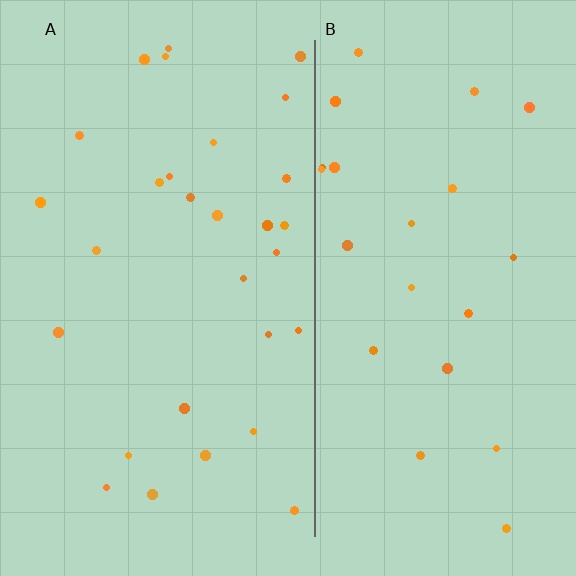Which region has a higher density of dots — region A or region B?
A (the left).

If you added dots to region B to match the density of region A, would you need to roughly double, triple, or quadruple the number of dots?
Approximately double.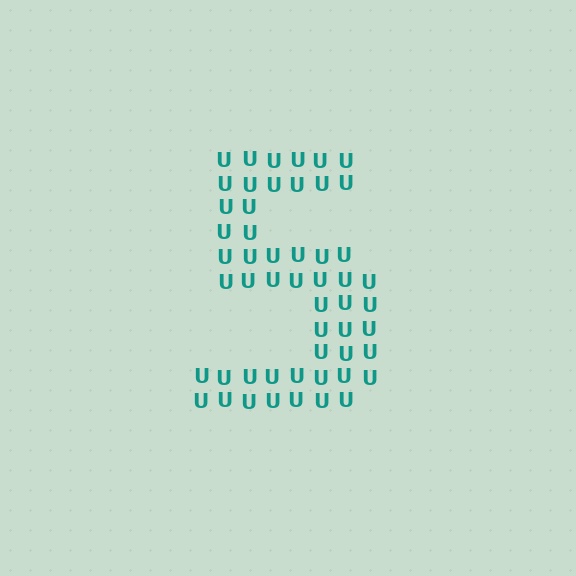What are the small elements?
The small elements are letter U's.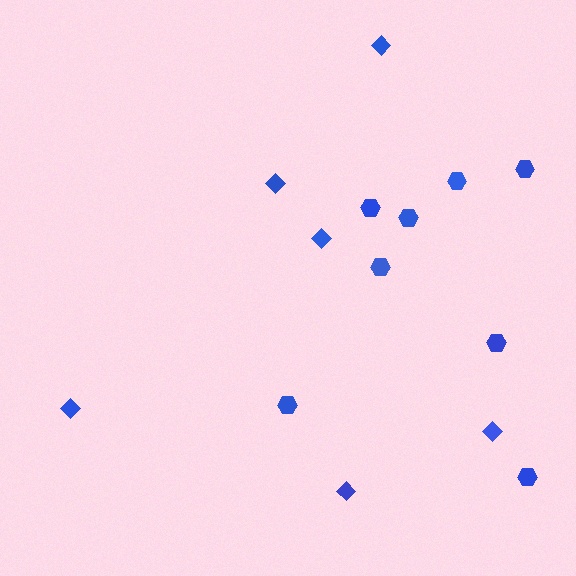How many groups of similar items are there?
There are 2 groups: one group of diamonds (6) and one group of hexagons (8).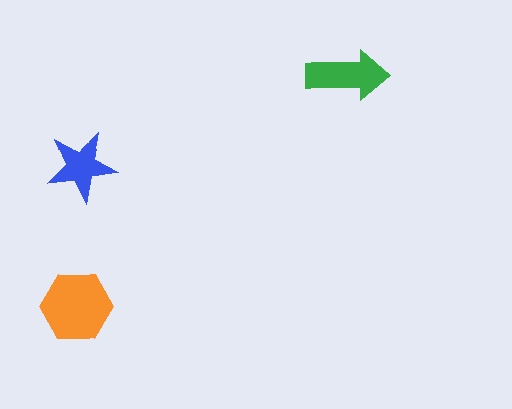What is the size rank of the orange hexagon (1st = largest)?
1st.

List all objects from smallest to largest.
The blue star, the green arrow, the orange hexagon.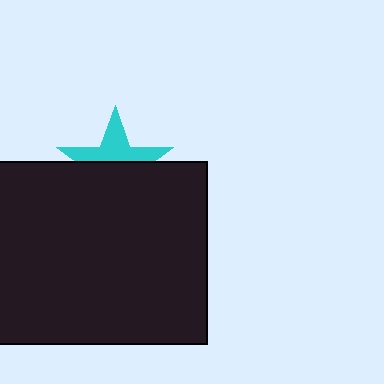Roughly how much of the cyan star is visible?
About half of it is visible (roughly 45%).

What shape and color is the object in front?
The object in front is a black rectangle.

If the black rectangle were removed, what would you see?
You would see the complete cyan star.